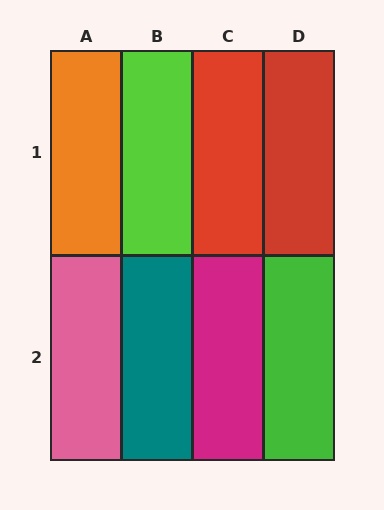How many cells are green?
1 cell is green.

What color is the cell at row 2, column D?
Green.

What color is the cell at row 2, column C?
Magenta.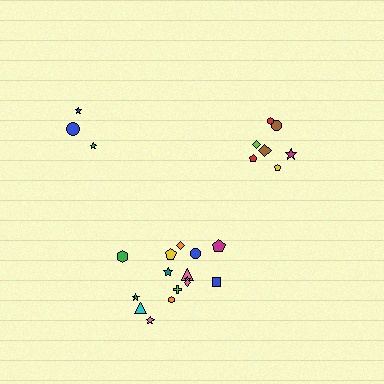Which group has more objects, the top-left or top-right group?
The top-right group.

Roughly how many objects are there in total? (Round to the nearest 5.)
Roughly 25 objects in total.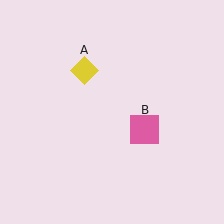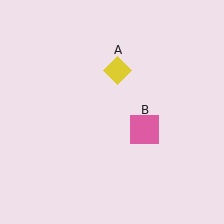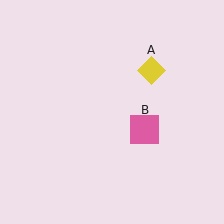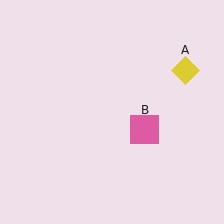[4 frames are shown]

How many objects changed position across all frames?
1 object changed position: yellow diamond (object A).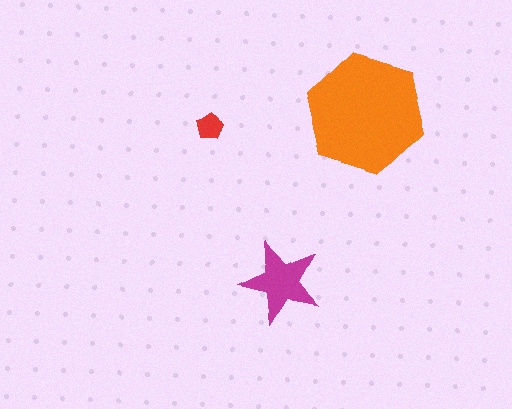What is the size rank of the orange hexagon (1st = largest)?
1st.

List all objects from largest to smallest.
The orange hexagon, the magenta star, the red pentagon.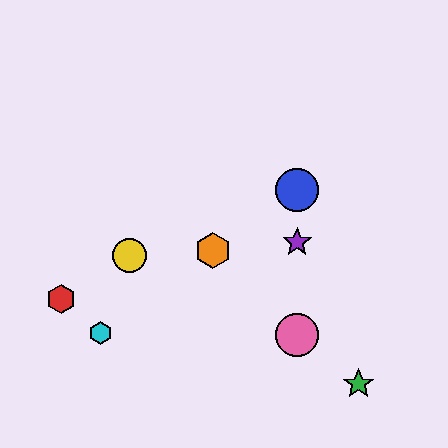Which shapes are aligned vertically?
The blue circle, the purple star, the pink circle are aligned vertically.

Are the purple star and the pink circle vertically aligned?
Yes, both are at x≈297.